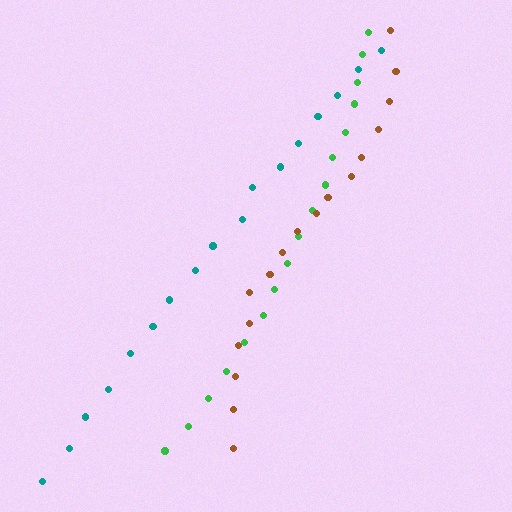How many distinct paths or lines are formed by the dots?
There are 3 distinct paths.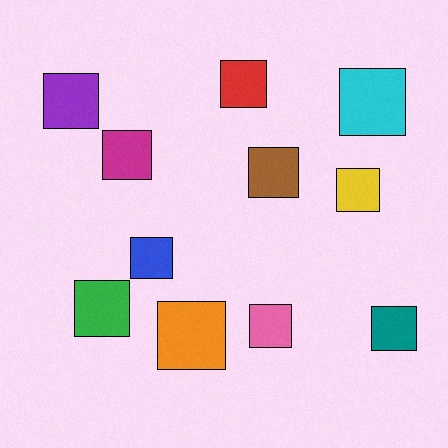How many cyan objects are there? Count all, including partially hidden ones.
There is 1 cyan object.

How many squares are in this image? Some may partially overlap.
There are 11 squares.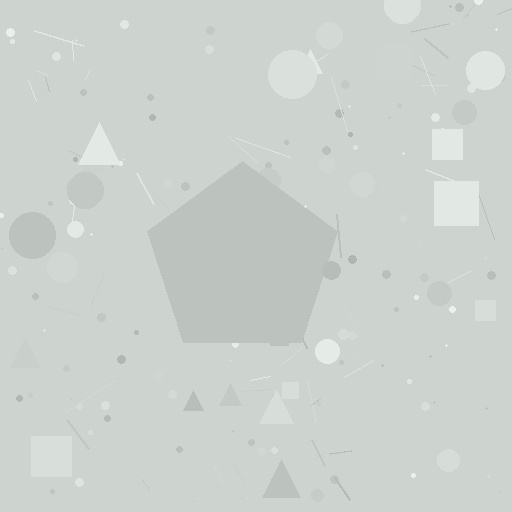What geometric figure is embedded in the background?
A pentagon is embedded in the background.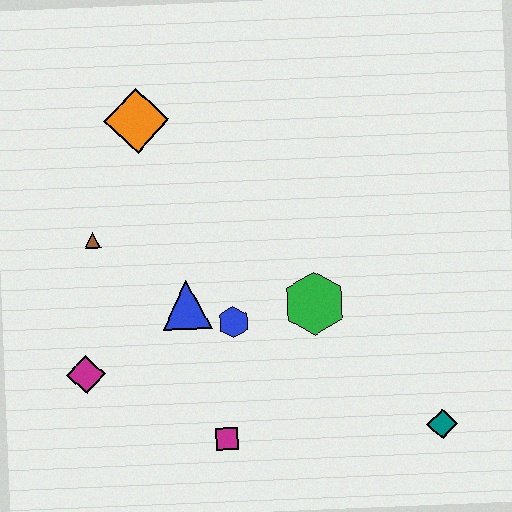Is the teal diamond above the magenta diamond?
No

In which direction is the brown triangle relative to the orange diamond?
The brown triangle is below the orange diamond.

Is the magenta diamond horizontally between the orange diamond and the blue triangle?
No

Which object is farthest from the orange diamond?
The teal diamond is farthest from the orange diamond.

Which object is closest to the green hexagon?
The blue hexagon is closest to the green hexagon.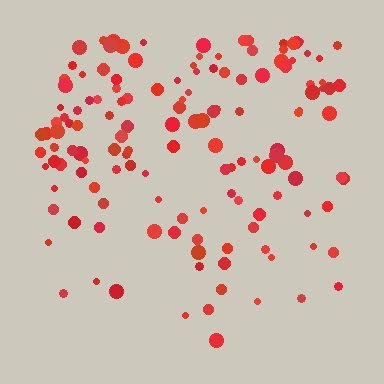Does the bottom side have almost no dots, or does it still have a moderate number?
Still a moderate number, just noticeably fewer than the top.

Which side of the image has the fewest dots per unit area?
The bottom.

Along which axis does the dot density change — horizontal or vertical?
Vertical.